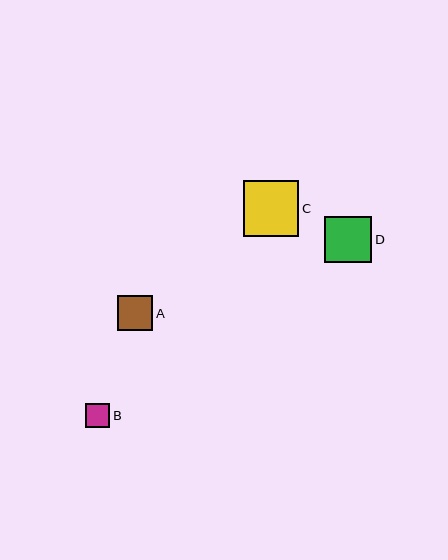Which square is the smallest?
Square B is the smallest with a size of approximately 24 pixels.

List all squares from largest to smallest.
From largest to smallest: C, D, A, B.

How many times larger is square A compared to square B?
Square A is approximately 1.4 times the size of square B.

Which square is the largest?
Square C is the largest with a size of approximately 56 pixels.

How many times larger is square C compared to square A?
Square C is approximately 1.6 times the size of square A.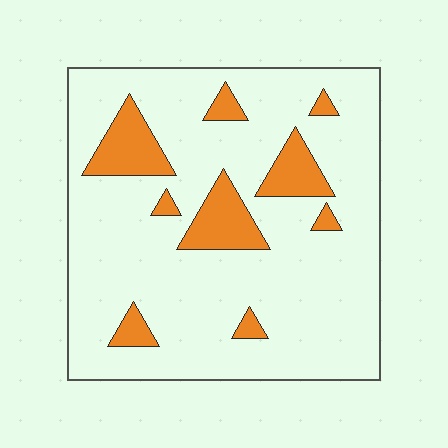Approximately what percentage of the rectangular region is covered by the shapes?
Approximately 15%.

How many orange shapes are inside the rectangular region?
9.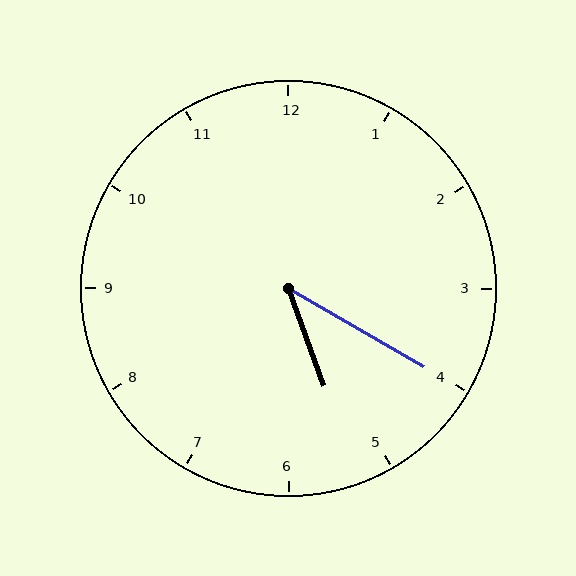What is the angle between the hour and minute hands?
Approximately 40 degrees.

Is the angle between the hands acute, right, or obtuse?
It is acute.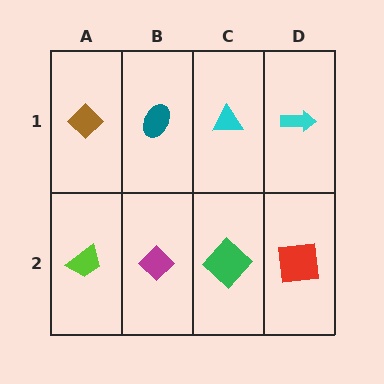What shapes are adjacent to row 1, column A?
A lime trapezoid (row 2, column A), a teal ellipse (row 1, column B).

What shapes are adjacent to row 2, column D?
A cyan arrow (row 1, column D), a green diamond (row 2, column C).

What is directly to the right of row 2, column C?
A red square.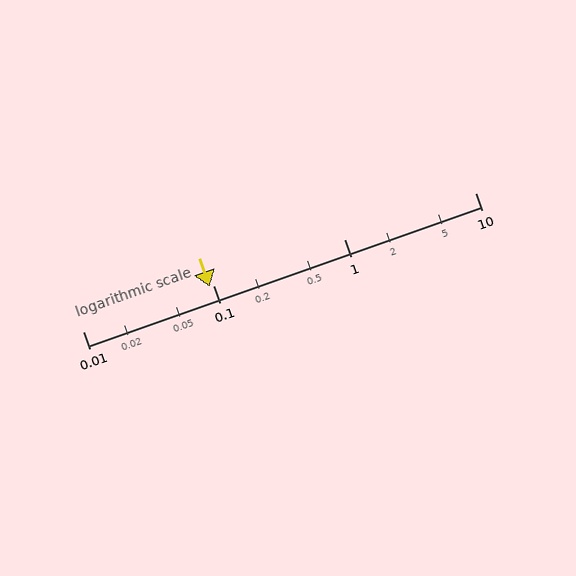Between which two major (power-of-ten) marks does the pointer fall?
The pointer is between 0.01 and 0.1.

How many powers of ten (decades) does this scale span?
The scale spans 3 decades, from 0.01 to 10.